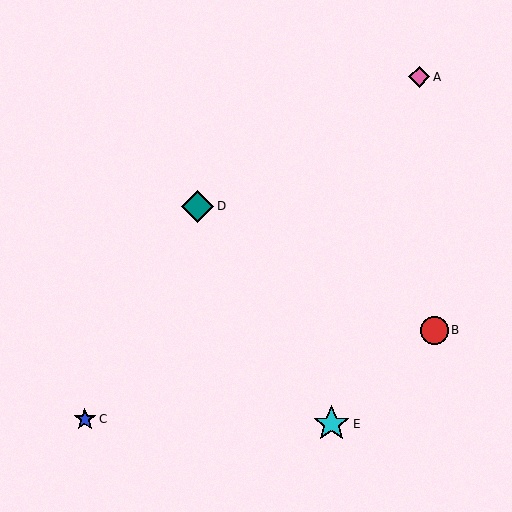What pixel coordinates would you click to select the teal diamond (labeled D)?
Click at (198, 206) to select the teal diamond D.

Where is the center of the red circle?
The center of the red circle is at (435, 330).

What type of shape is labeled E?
Shape E is a cyan star.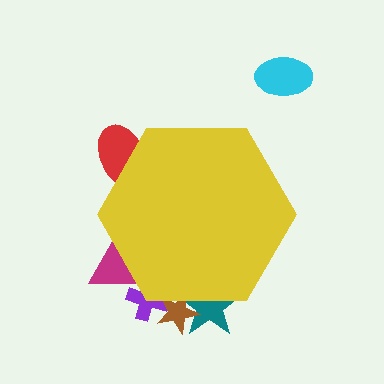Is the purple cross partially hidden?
Yes, the purple cross is partially hidden behind the yellow hexagon.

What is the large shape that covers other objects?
A yellow hexagon.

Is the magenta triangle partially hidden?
Yes, the magenta triangle is partially hidden behind the yellow hexagon.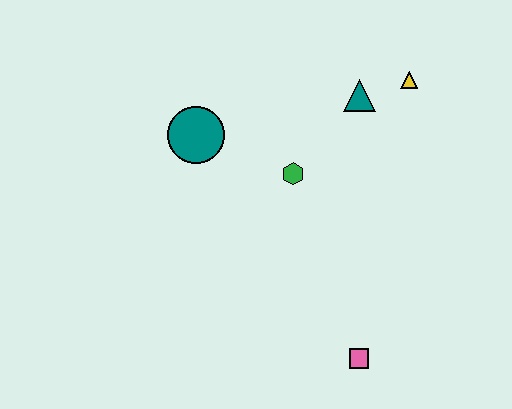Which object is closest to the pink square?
The green hexagon is closest to the pink square.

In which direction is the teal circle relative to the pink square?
The teal circle is above the pink square.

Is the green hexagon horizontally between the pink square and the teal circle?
Yes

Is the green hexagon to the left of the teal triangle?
Yes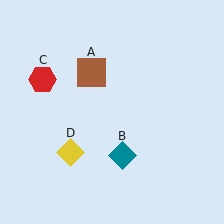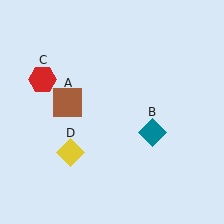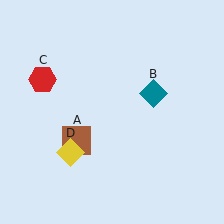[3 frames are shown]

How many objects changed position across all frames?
2 objects changed position: brown square (object A), teal diamond (object B).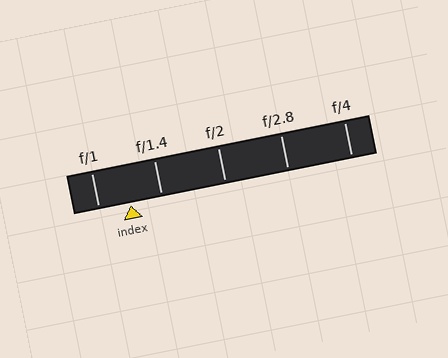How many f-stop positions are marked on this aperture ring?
There are 5 f-stop positions marked.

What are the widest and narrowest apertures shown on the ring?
The widest aperture shown is f/1 and the narrowest is f/4.